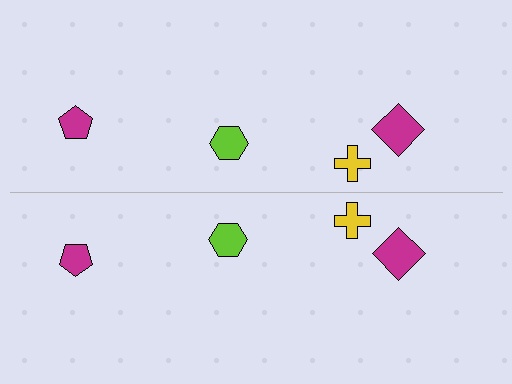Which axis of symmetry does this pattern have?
The pattern has a horizontal axis of symmetry running through the center of the image.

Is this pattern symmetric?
Yes, this pattern has bilateral (reflection) symmetry.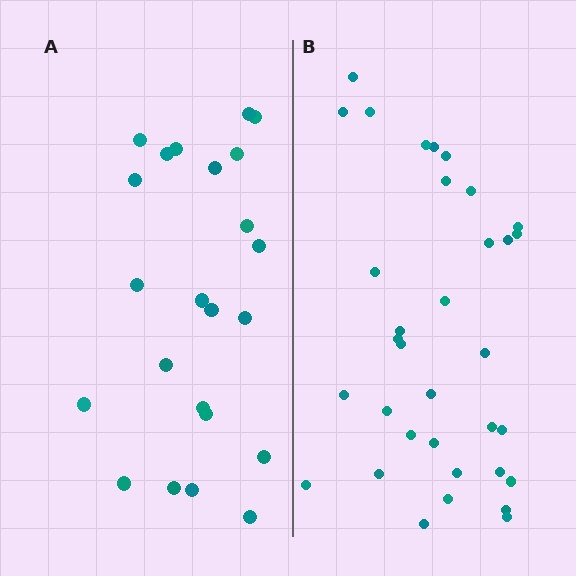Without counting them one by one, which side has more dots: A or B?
Region B (the right region) has more dots.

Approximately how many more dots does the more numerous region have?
Region B has roughly 12 or so more dots than region A.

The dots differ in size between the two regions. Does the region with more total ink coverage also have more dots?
No. Region A has more total ink coverage because its dots are larger, but region B actually contains more individual dots. Total area can be misleading — the number of items is what matters here.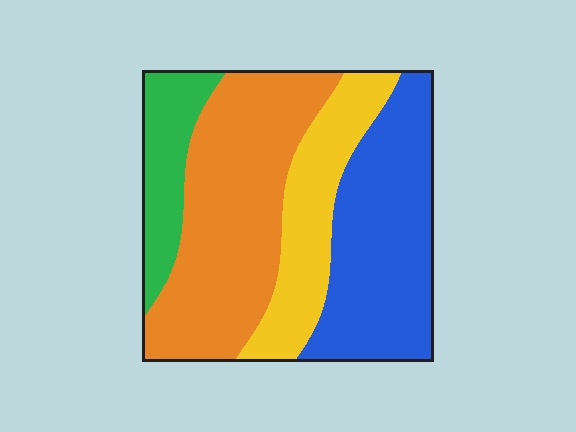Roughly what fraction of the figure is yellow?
Yellow covers roughly 20% of the figure.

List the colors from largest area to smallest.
From largest to smallest: orange, blue, yellow, green.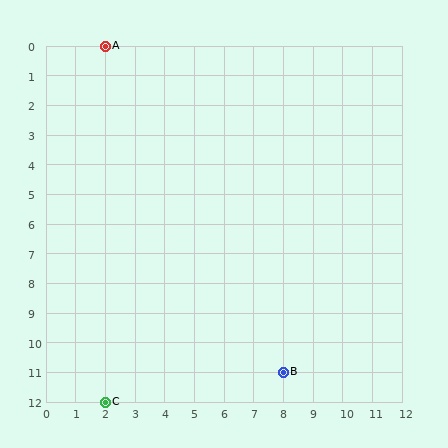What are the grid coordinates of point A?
Point A is at grid coordinates (2, 0).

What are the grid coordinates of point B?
Point B is at grid coordinates (8, 11).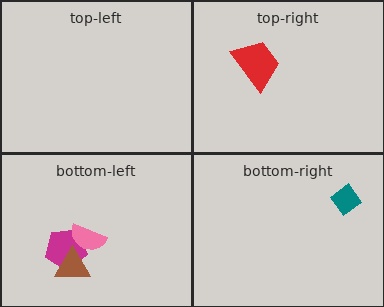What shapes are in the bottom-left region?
The magenta pentagon, the brown triangle, the pink semicircle.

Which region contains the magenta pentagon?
The bottom-left region.